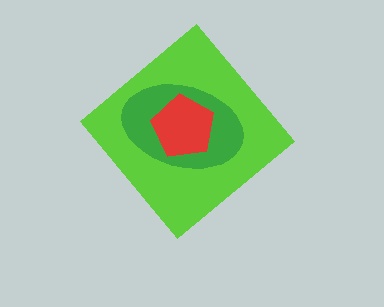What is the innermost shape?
The red pentagon.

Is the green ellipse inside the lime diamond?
Yes.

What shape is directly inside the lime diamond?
The green ellipse.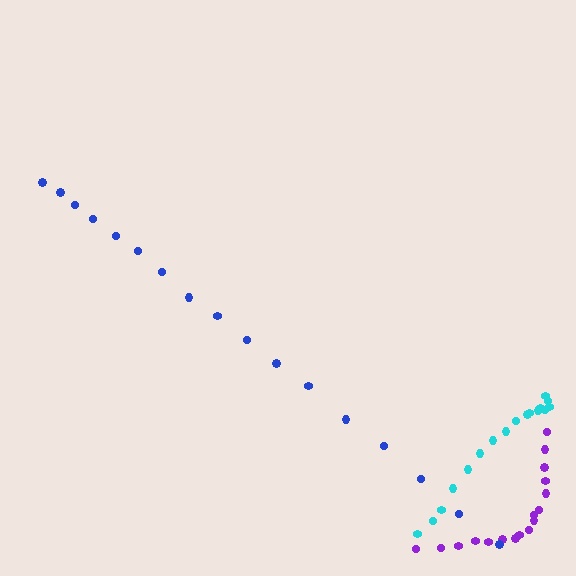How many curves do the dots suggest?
There are 3 distinct paths.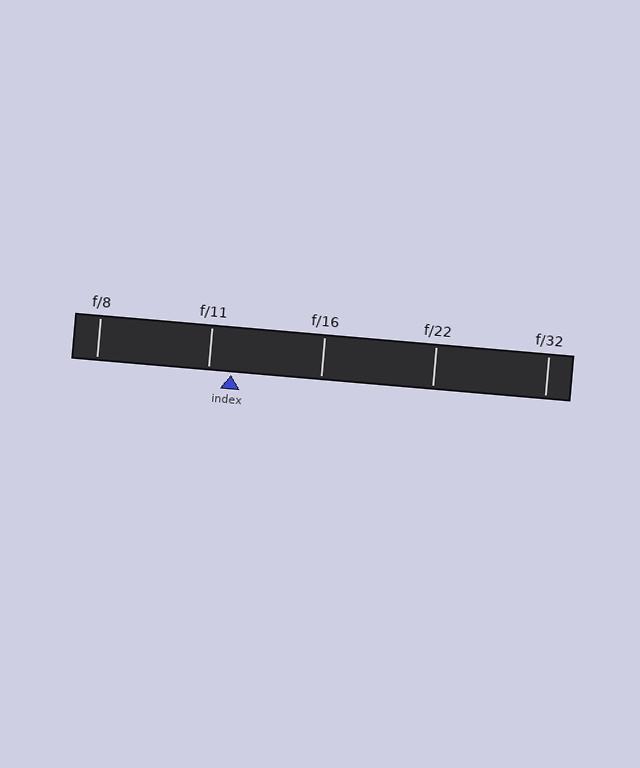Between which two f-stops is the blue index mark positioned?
The index mark is between f/11 and f/16.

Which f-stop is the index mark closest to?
The index mark is closest to f/11.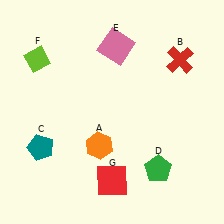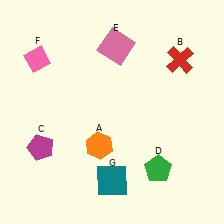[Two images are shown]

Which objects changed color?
C changed from teal to magenta. F changed from lime to pink. G changed from red to teal.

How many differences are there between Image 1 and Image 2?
There are 3 differences between the two images.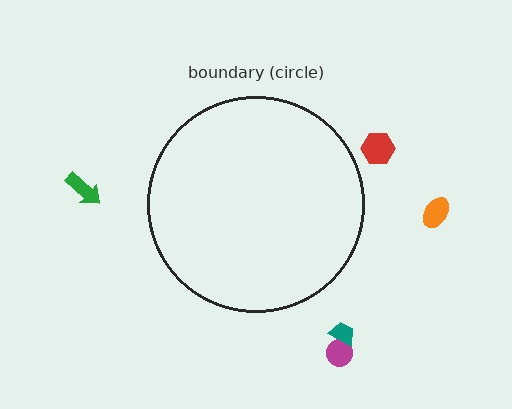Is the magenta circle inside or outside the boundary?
Outside.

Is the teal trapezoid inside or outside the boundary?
Outside.